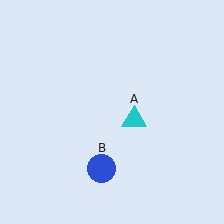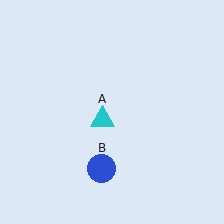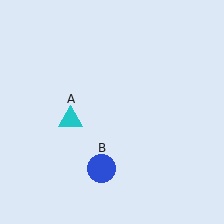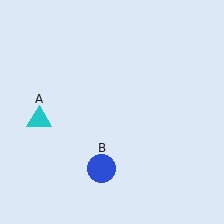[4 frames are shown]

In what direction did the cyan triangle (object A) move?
The cyan triangle (object A) moved left.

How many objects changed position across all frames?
1 object changed position: cyan triangle (object A).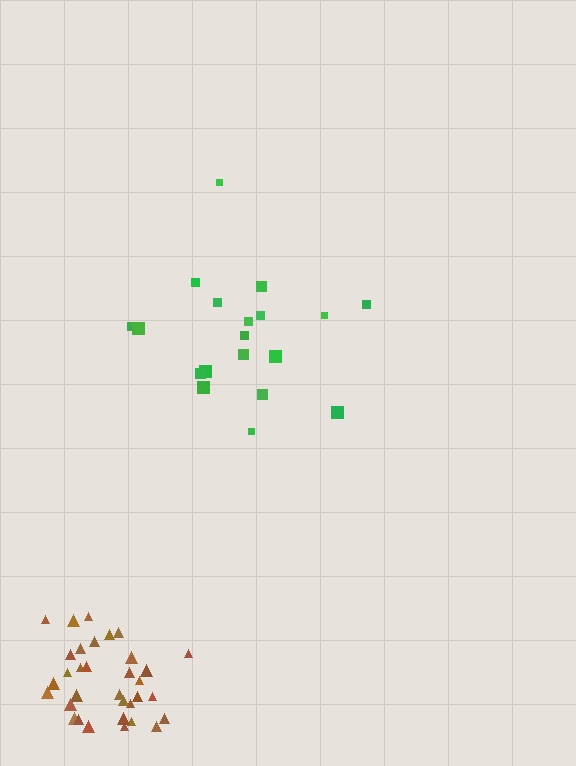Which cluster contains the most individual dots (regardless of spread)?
Brown (33).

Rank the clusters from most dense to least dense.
brown, green.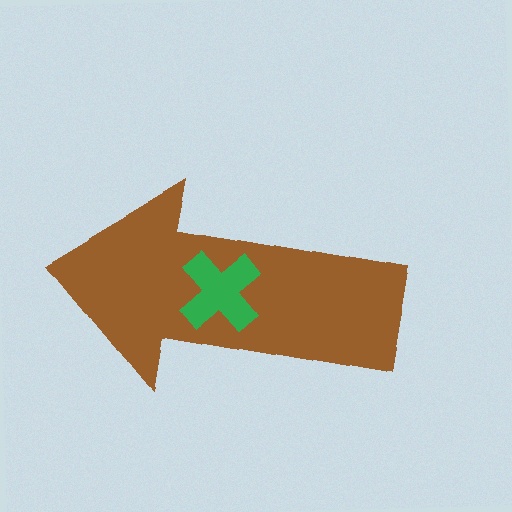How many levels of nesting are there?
2.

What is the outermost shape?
The brown arrow.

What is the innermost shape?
The green cross.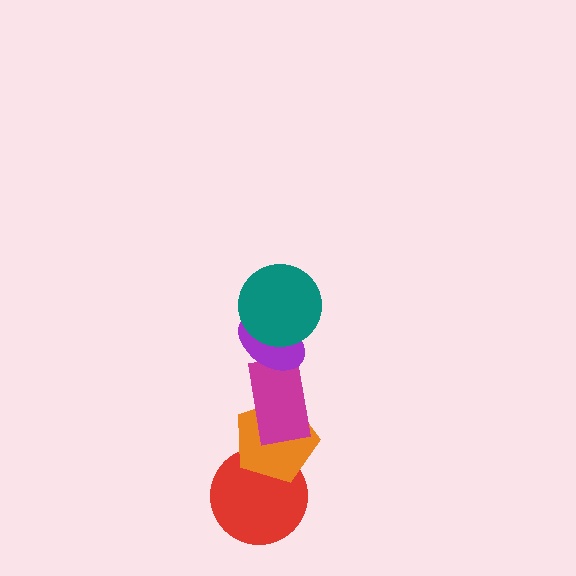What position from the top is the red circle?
The red circle is 5th from the top.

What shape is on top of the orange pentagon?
The magenta rectangle is on top of the orange pentagon.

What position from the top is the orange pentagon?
The orange pentagon is 4th from the top.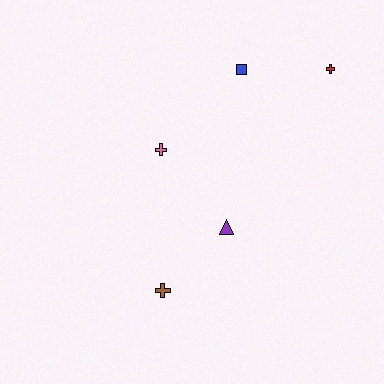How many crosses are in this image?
There are 3 crosses.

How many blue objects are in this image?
There is 1 blue object.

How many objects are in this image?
There are 5 objects.